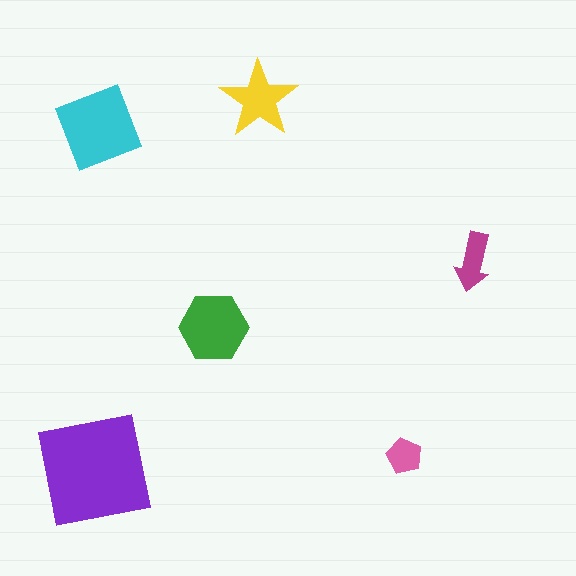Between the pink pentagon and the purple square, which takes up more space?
The purple square.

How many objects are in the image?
There are 6 objects in the image.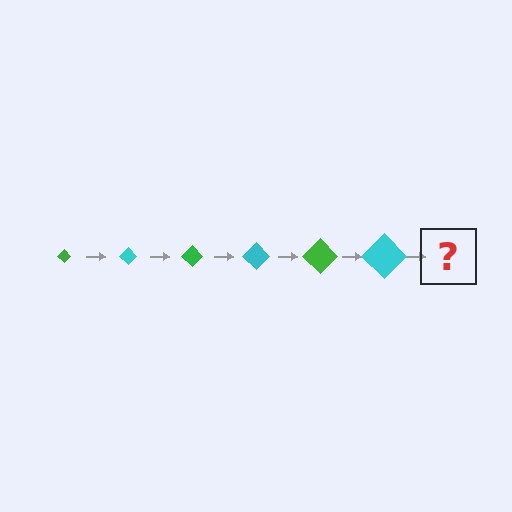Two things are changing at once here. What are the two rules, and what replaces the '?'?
The two rules are that the diamond grows larger each step and the color cycles through green and cyan. The '?' should be a green diamond, larger than the previous one.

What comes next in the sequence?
The next element should be a green diamond, larger than the previous one.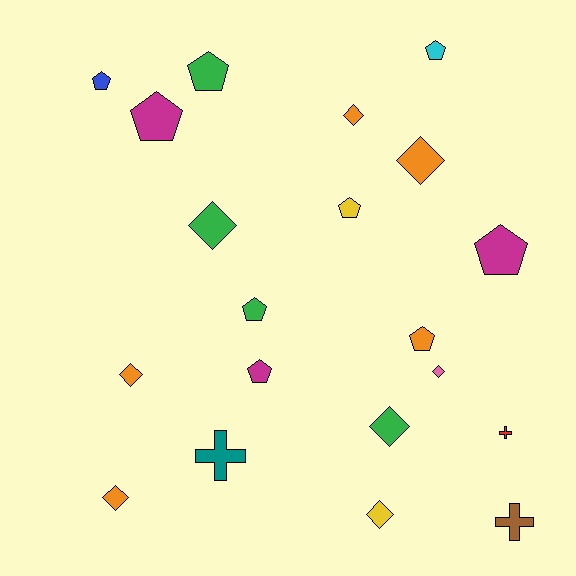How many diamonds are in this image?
There are 8 diamonds.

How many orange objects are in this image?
There are 5 orange objects.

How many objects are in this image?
There are 20 objects.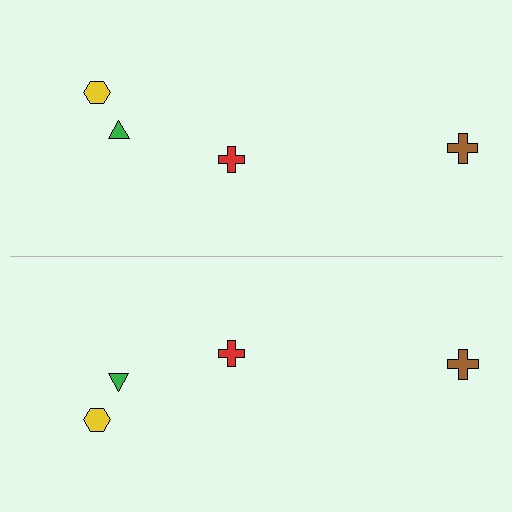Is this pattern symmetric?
Yes, this pattern has bilateral (reflection) symmetry.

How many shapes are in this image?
There are 8 shapes in this image.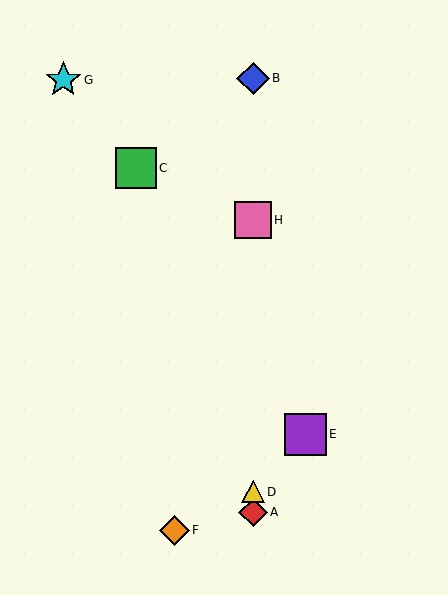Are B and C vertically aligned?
No, B is at x≈253 and C is at x≈136.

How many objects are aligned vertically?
4 objects (A, B, D, H) are aligned vertically.